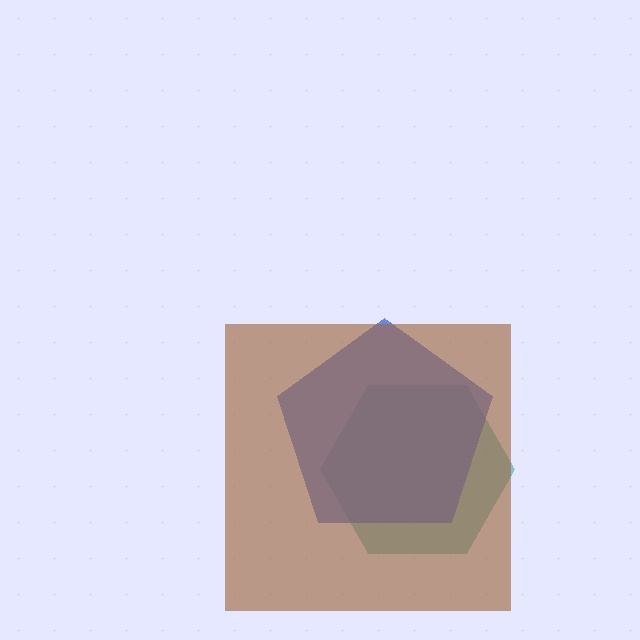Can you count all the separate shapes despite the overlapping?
Yes, there are 3 separate shapes.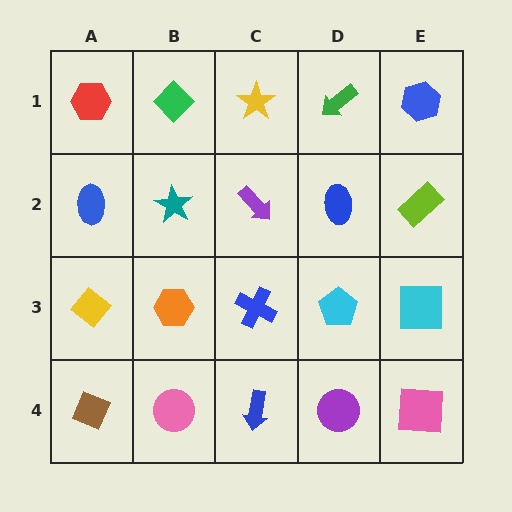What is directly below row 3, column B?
A pink circle.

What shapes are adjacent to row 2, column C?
A yellow star (row 1, column C), a blue cross (row 3, column C), a teal star (row 2, column B), a blue ellipse (row 2, column D).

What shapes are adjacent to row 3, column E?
A lime rectangle (row 2, column E), a pink square (row 4, column E), a cyan pentagon (row 3, column D).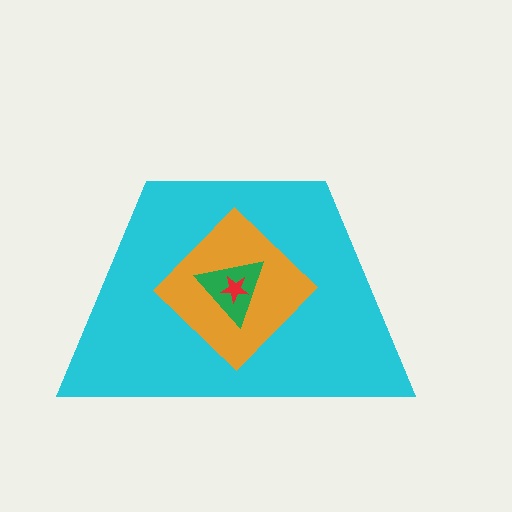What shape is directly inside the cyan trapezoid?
The orange diamond.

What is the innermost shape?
The red star.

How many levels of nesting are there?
4.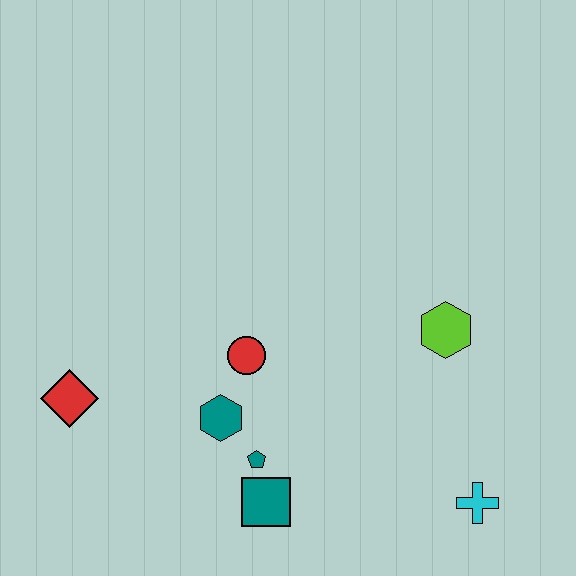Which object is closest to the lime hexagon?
The cyan cross is closest to the lime hexagon.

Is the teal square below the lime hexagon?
Yes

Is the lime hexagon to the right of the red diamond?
Yes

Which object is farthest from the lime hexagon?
The red diamond is farthest from the lime hexagon.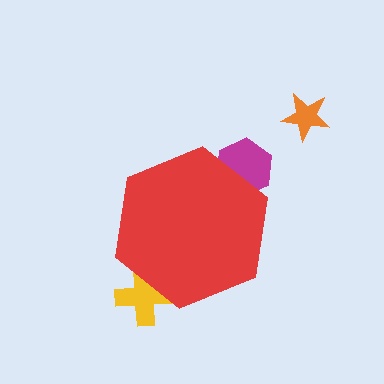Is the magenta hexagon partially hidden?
Yes, the magenta hexagon is partially hidden behind the red hexagon.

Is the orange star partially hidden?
No, the orange star is fully visible.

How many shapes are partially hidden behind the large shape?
2 shapes are partially hidden.